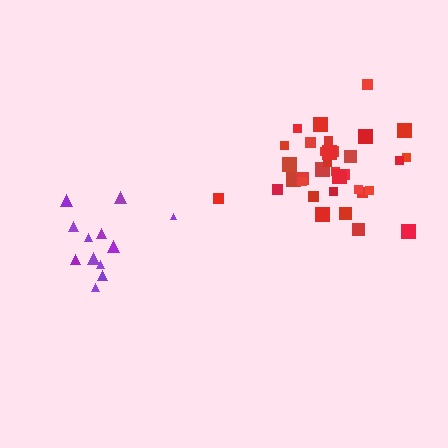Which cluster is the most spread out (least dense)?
Purple.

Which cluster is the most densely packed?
Red.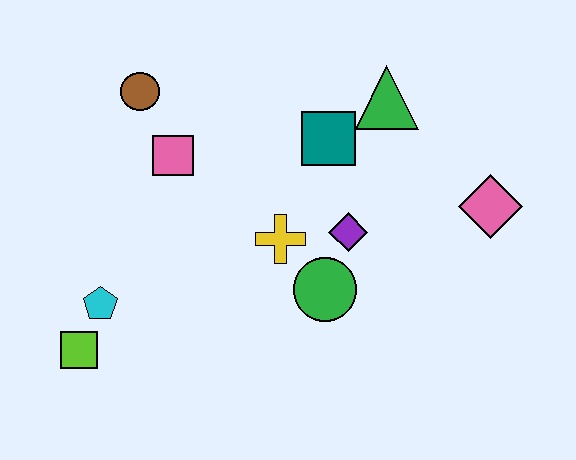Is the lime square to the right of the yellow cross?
No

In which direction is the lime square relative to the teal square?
The lime square is to the left of the teal square.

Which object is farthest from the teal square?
The lime square is farthest from the teal square.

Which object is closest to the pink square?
The brown circle is closest to the pink square.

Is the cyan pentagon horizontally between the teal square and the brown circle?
No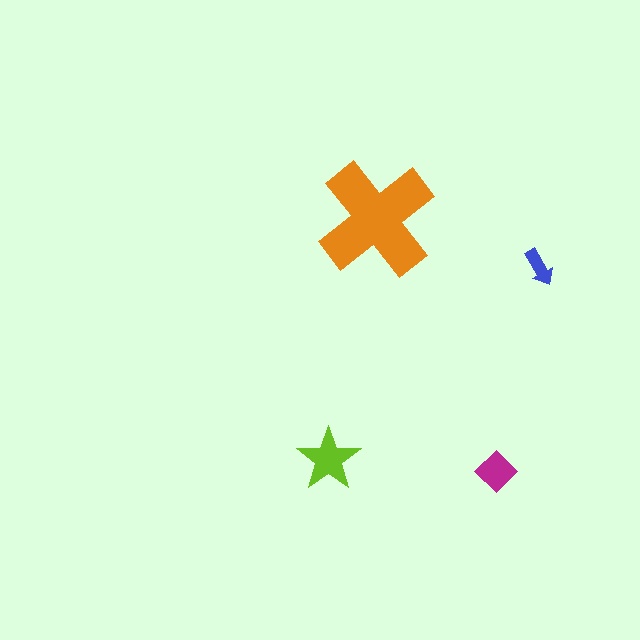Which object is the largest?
The orange cross.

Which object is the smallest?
The blue arrow.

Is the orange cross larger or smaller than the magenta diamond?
Larger.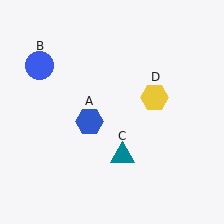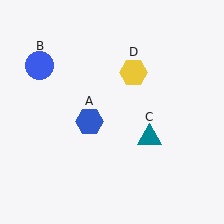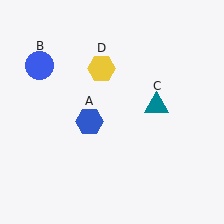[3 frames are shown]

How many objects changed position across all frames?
2 objects changed position: teal triangle (object C), yellow hexagon (object D).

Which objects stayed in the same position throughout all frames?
Blue hexagon (object A) and blue circle (object B) remained stationary.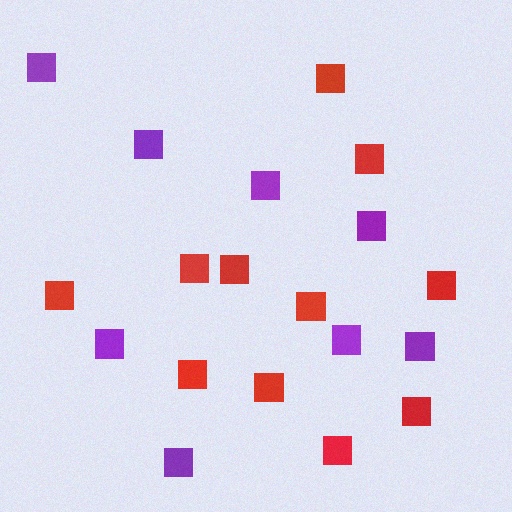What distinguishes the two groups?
There are 2 groups: one group of red squares (11) and one group of purple squares (8).